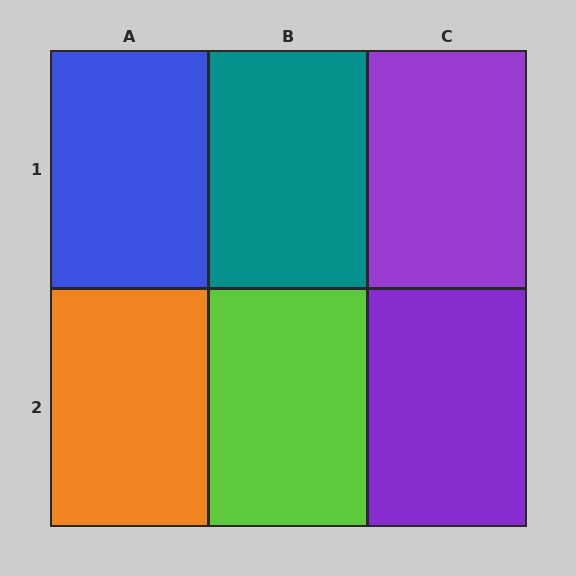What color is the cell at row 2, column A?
Orange.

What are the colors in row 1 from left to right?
Blue, teal, purple.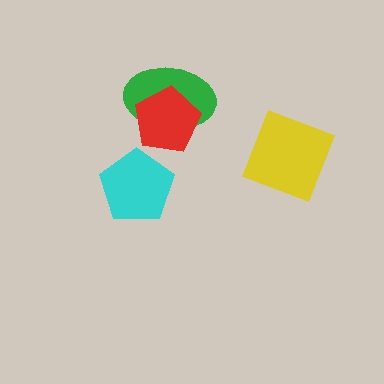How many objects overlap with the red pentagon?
1 object overlaps with the red pentagon.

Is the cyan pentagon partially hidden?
No, no other shape covers it.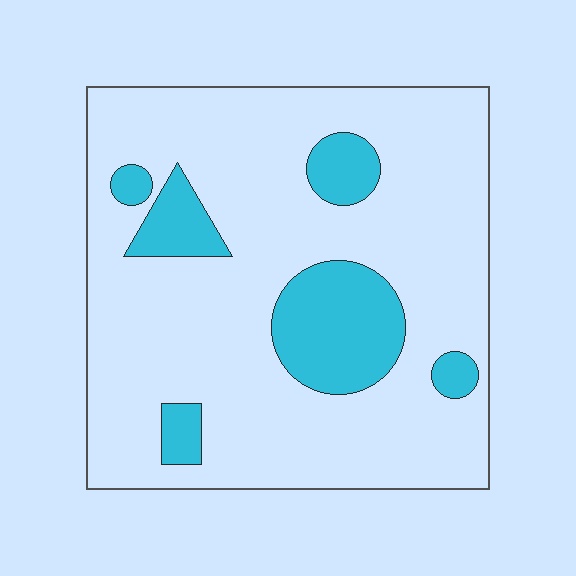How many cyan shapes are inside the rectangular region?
6.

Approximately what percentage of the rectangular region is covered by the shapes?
Approximately 20%.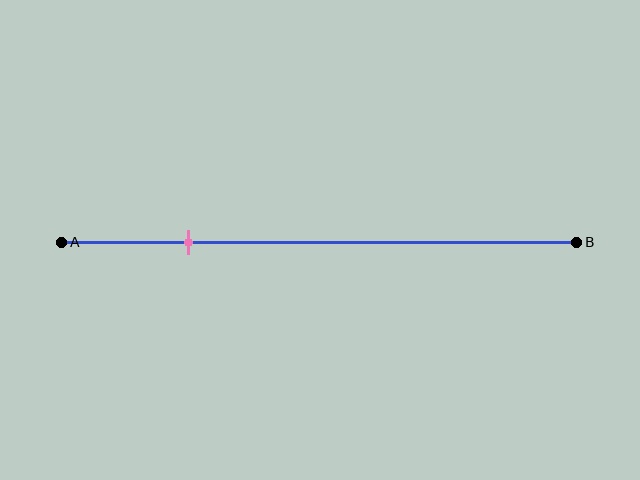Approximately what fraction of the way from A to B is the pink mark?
The pink mark is approximately 25% of the way from A to B.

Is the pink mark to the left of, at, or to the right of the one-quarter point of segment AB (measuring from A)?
The pink mark is approximately at the one-quarter point of segment AB.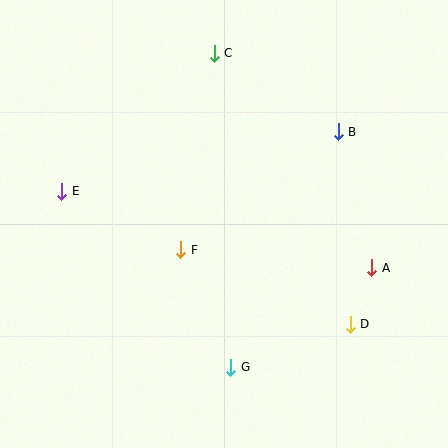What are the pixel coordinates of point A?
Point A is at (372, 268).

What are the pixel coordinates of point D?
Point D is at (350, 324).